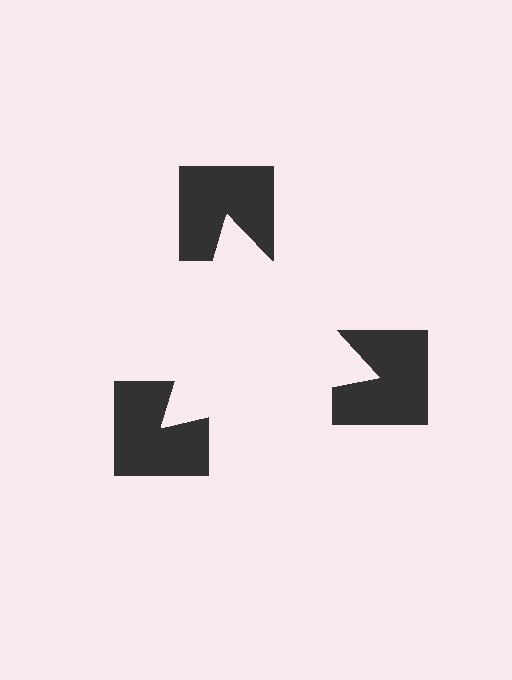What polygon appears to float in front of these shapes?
An illusory triangle — its edges are inferred from the aligned wedge cuts in the notched squares, not physically drawn.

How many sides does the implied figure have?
3 sides.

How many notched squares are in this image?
There are 3 — one at each vertex of the illusory triangle.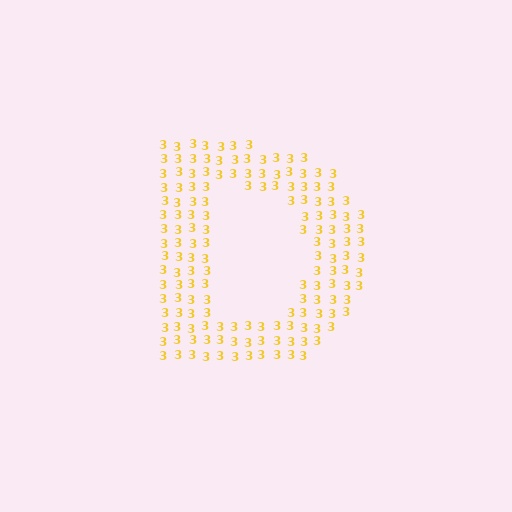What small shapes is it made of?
It is made of small digit 3's.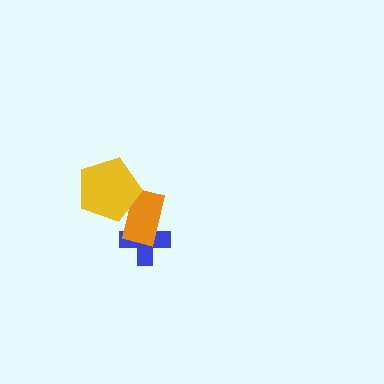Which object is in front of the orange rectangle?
The yellow pentagon is in front of the orange rectangle.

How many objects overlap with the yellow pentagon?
1 object overlaps with the yellow pentagon.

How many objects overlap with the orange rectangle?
2 objects overlap with the orange rectangle.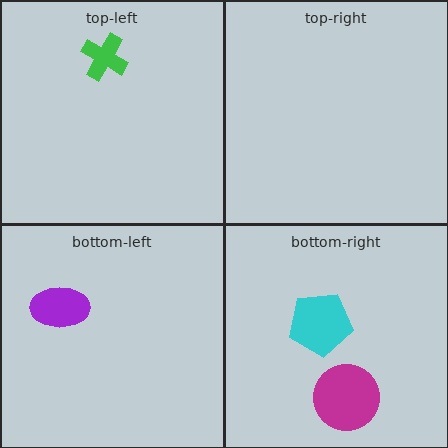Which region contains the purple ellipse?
The bottom-left region.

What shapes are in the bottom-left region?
The purple ellipse.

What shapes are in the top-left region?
The green cross.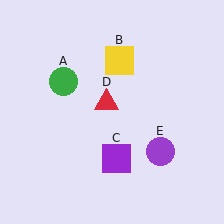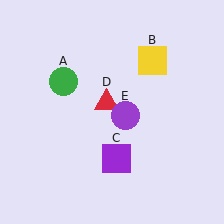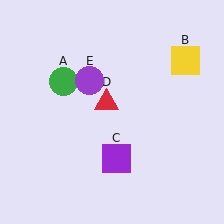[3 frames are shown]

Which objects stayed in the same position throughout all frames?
Green circle (object A) and purple square (object C) and red triangle (object D) remained stationary.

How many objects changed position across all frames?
2 objects changed position: yellow square (object B), purple circle (object E).